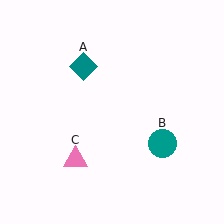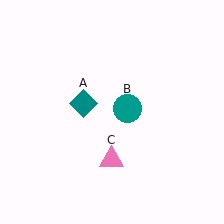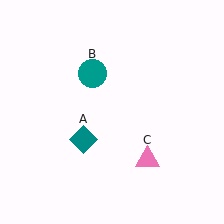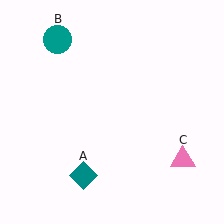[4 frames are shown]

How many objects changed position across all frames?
3 objects changed position: teal diamond (object A), teal circle (object B), pink triangle (object C).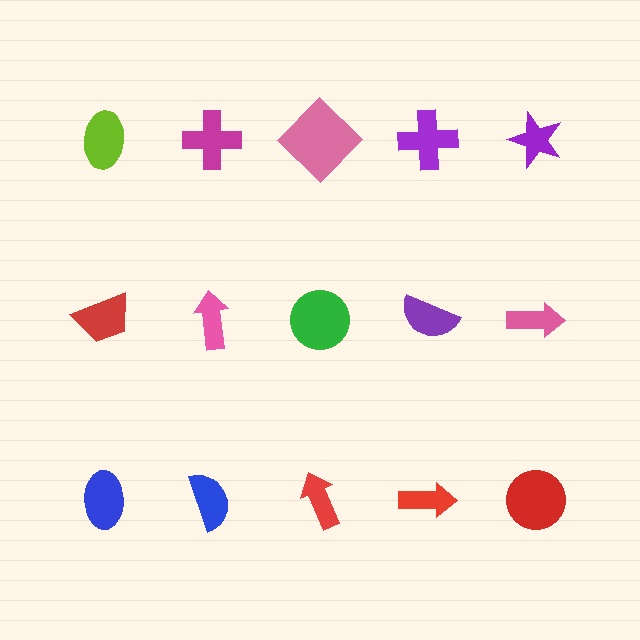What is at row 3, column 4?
A red arrow.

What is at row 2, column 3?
A green circle.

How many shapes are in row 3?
5 shapes.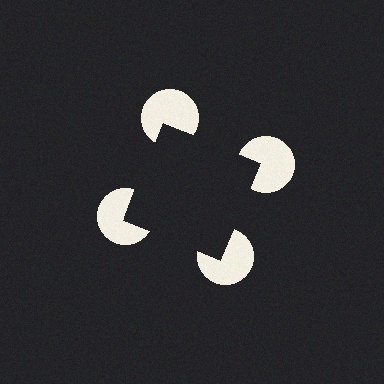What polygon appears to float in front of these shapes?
An illusory square — its edges are inferred from the aligned wedge cuts in the pac-man discs, not physically drawn.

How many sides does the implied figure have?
4 sides.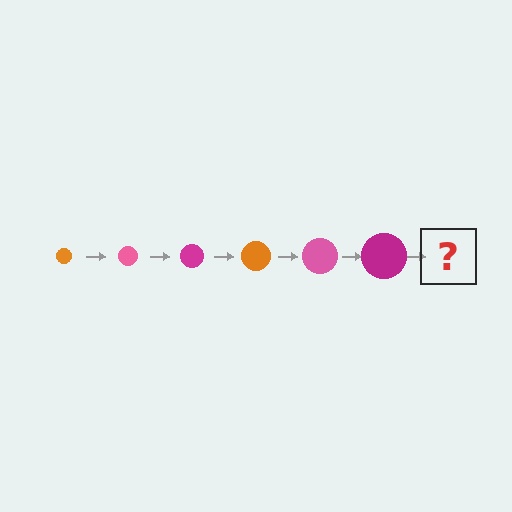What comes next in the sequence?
The next element should be an orange circle, larger than the previous one.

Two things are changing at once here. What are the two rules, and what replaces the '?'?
The two rules are that the circle grows larger each step and the color cycles through orange, pink, and magenta. The '?' should be an orange circle, larger than the previous one.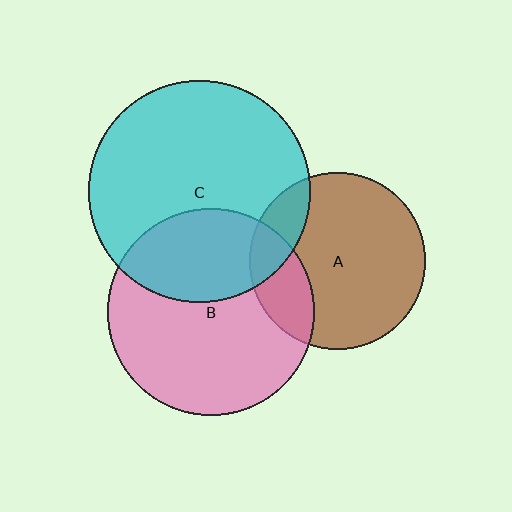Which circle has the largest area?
Circle C (cyan).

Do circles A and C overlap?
Yes.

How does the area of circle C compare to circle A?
Approximately 1.6 times.